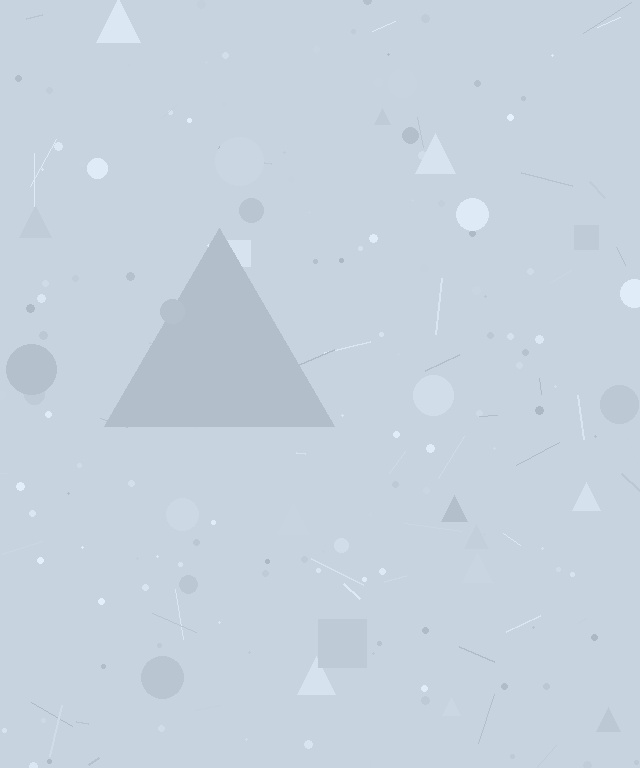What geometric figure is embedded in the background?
A triangle is embedded in the background.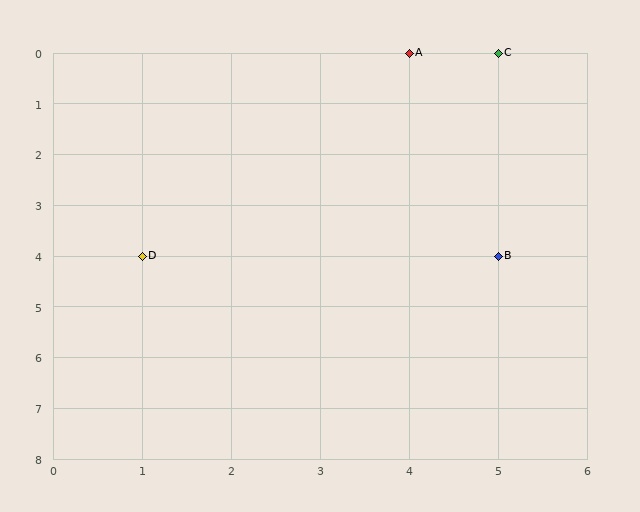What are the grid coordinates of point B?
Point B is at grid coordinates (5, 4).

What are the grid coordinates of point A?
Point A is at grid coordinates (4, 0).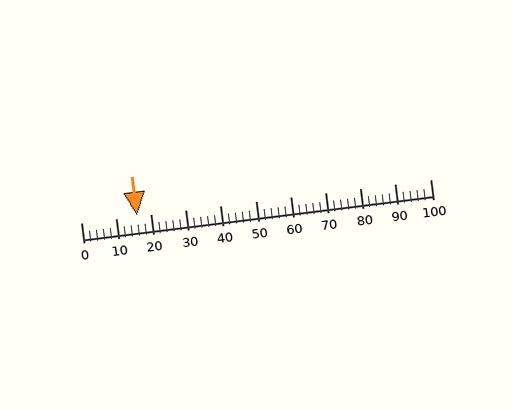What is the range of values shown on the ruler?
The ruler shows values from 0 to 100.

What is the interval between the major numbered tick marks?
The major tick marks are spaced 10 units apart.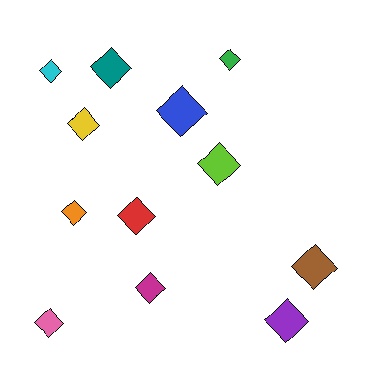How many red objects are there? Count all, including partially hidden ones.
There is 1 red object.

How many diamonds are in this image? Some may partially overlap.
There are 12 diamonds.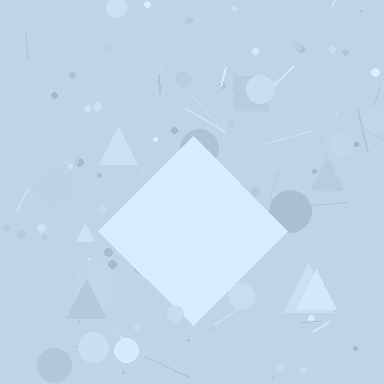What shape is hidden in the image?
A diamond is hidden in the image.